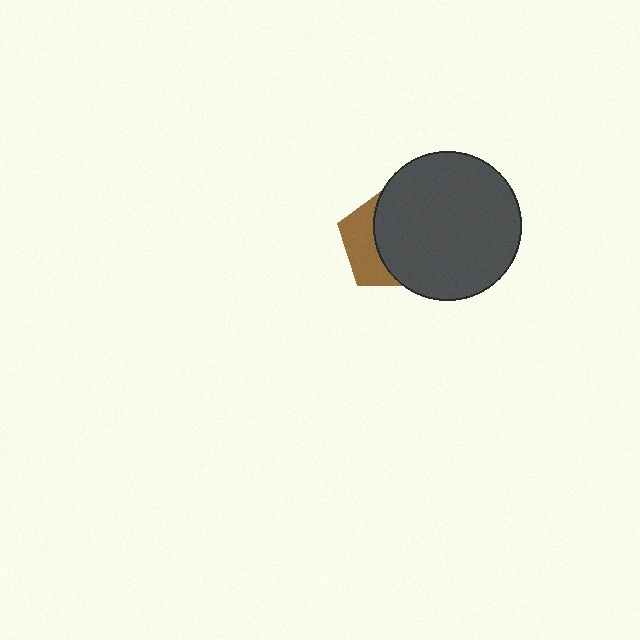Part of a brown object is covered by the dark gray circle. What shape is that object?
It is a pentagon.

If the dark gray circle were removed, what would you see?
You would see the complete brown pentagon.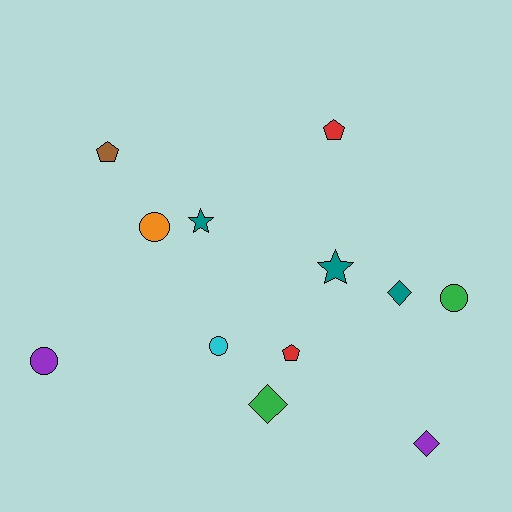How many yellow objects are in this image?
There are no yellow objects.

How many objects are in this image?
There are 12 objects.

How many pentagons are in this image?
There are 3 pentagons.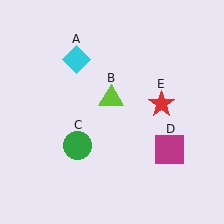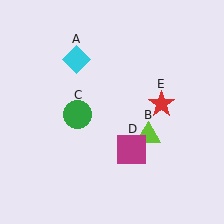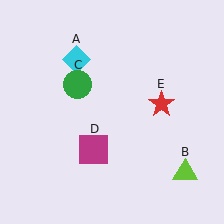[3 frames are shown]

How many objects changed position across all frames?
3 objects changed position: lime triangle (object B), green circle (object C), magenta square (object D).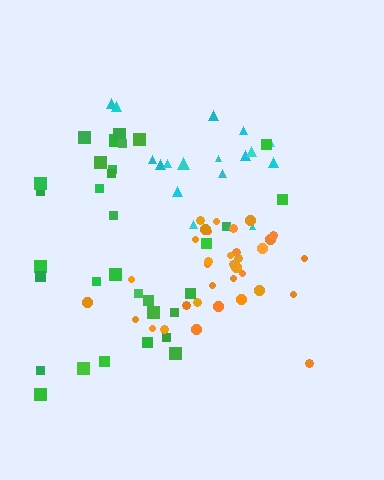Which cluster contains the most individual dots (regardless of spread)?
Orange (34).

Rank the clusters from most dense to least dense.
orange, green, cyan.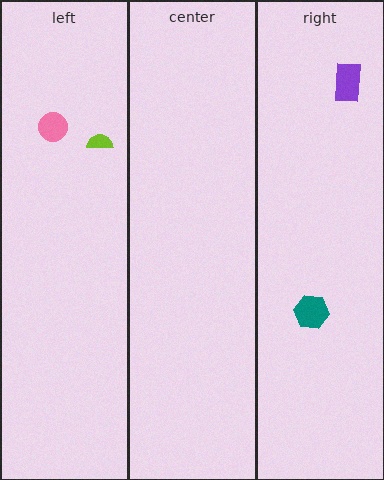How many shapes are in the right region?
2.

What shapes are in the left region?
The lime semicircle, the pink circle.